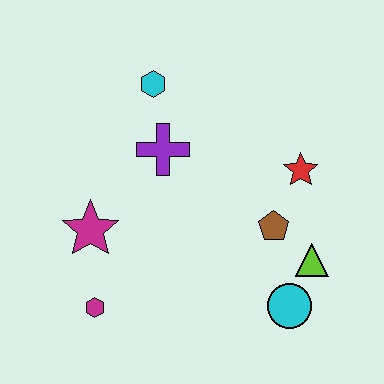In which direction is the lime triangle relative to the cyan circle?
The lime triangle is above the cyan circle.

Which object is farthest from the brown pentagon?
The magenta hexagon is farthest from the brown pentagon.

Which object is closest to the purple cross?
The cyan hexagon is closest to the purple cross.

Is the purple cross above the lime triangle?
Yes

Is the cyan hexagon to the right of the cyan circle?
No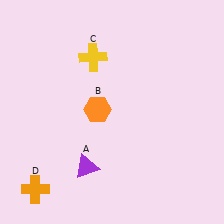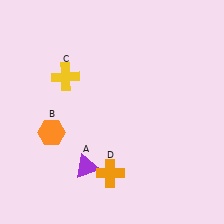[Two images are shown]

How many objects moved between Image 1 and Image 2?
3 objects moved between the two images.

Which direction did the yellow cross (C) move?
The yellow cross (C) moved left.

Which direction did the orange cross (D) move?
The orange cross (D) moved right.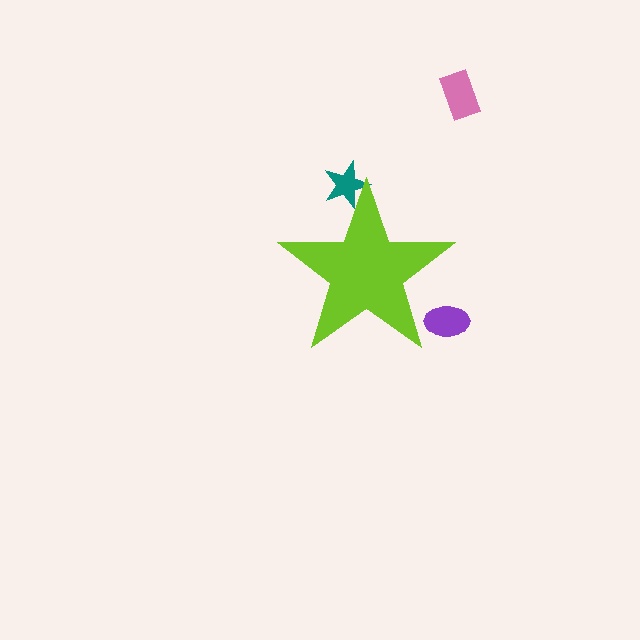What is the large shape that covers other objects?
A lime star.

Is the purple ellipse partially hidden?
Yes, the purple ellipse is partially hidden behind the lime star.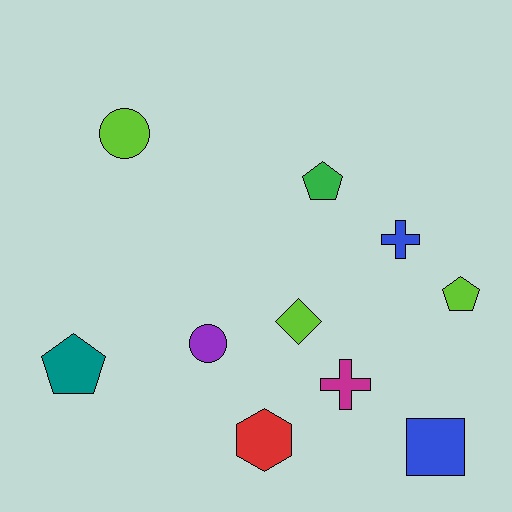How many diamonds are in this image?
There is 1 diamond.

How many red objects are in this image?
There is 1 red object.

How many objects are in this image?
There are 10 objects.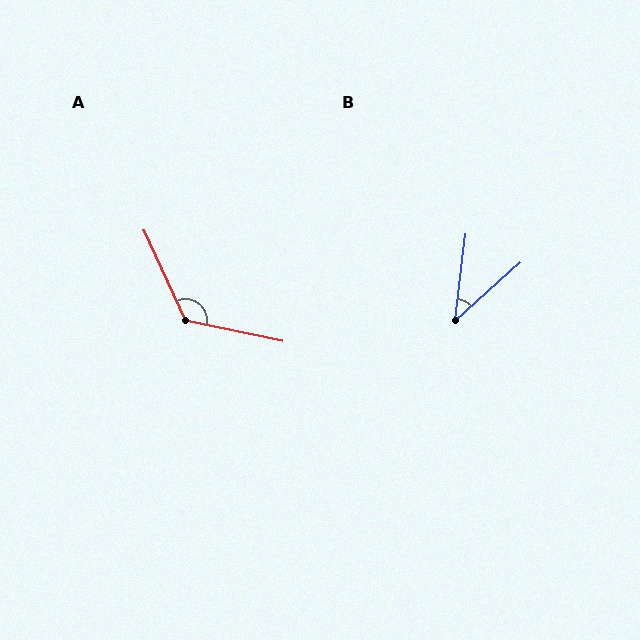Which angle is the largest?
A, at approximately 126 degrees.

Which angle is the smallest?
B, at approximately 41 degrees.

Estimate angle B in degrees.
Approximately 41 degrees.